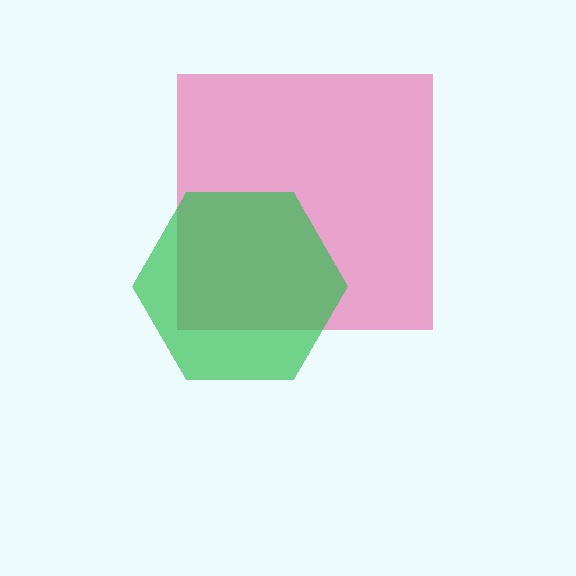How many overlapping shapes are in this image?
There are 2 overlapping shapes in the image.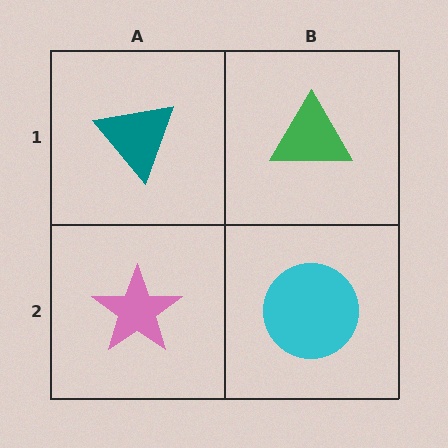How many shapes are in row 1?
2 shapes.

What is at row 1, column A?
A teal triangle.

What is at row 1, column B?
A green triangle.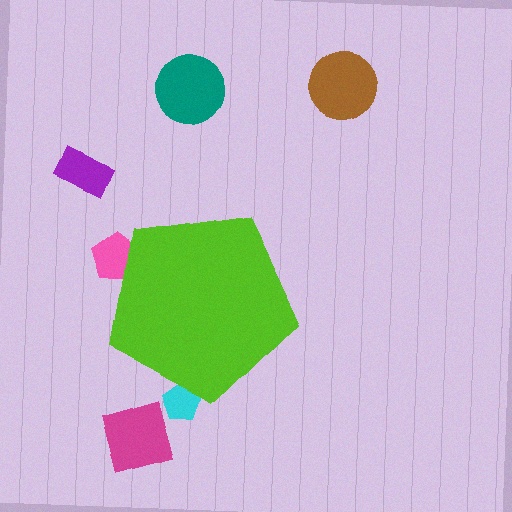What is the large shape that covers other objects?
A lime pentagon.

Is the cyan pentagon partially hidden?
Yes, the cyan pentagon is partially hidden behind the lime pentagon.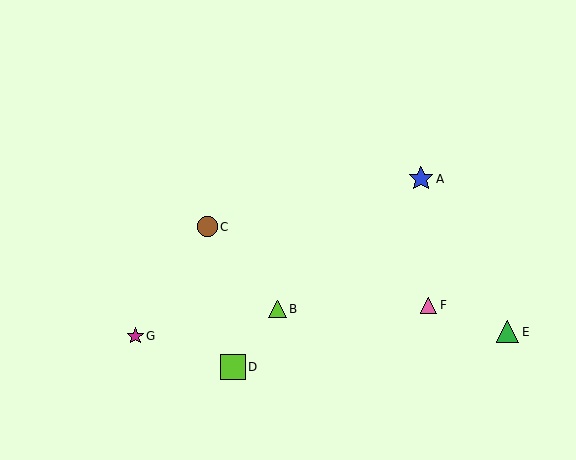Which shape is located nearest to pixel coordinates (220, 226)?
The brown circle (labeled C) at (207, 227) is nearest to that location.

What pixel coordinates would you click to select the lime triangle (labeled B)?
Click at (277, 309) to select the lime triangle B.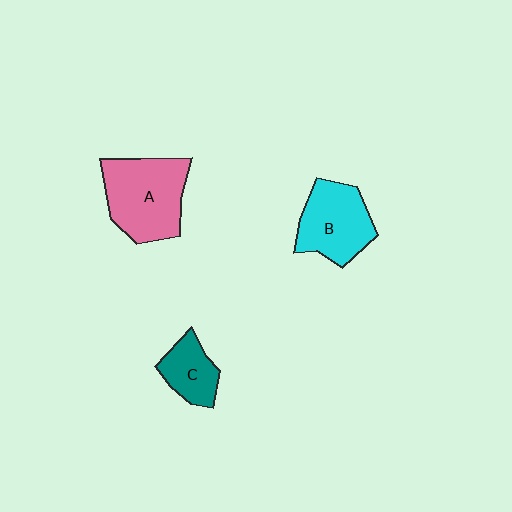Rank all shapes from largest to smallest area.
From largest to smallest: A (pink), B (cyan), C (teal).